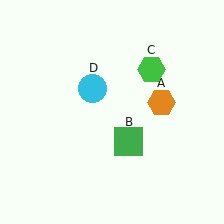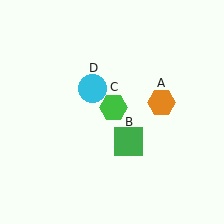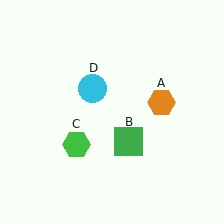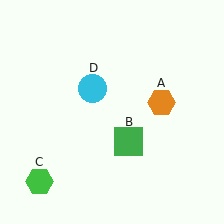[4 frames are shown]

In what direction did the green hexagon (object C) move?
The green hexagon (object C) moved down and to the left.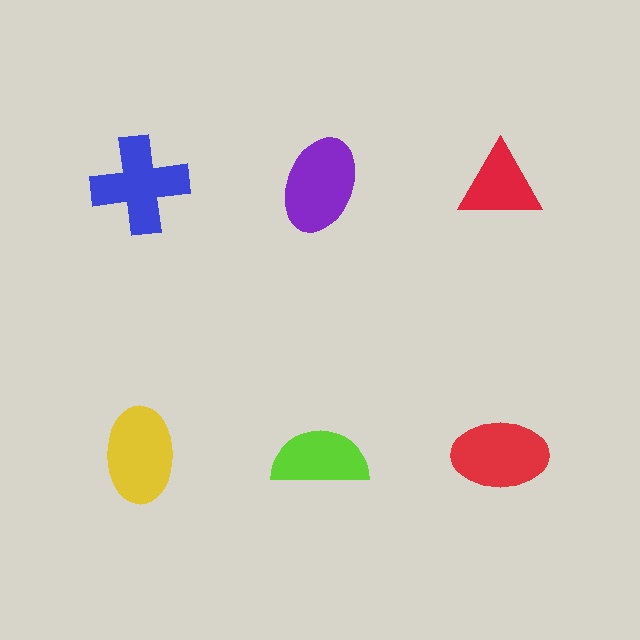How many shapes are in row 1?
3 shapes.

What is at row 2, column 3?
A red ellipse.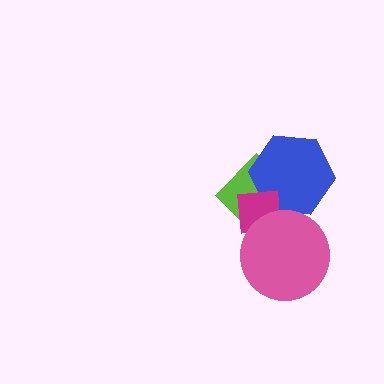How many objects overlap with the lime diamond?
3 objects overlap with the lime diamond.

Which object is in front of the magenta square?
The pink circle is in front of the magenta square.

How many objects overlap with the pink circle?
2 objects overlap with the pink circle.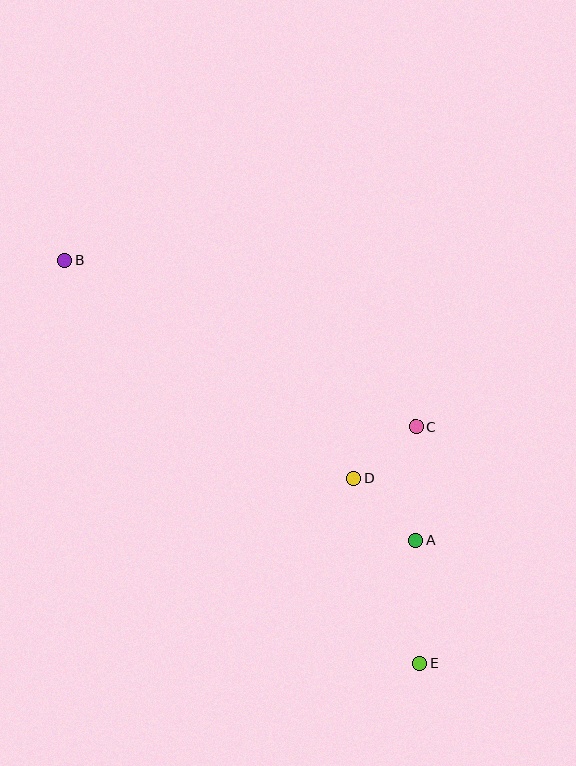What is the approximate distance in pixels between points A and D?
The distance between A and D is approximately 88 pixels.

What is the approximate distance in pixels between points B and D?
The distance between B and D is approximately 362 pixels.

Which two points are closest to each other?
Points C and D are closest to each other.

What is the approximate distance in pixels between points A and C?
The distance between A and C is approximately 114 pixels.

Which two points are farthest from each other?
Points B and E are farthest from each other.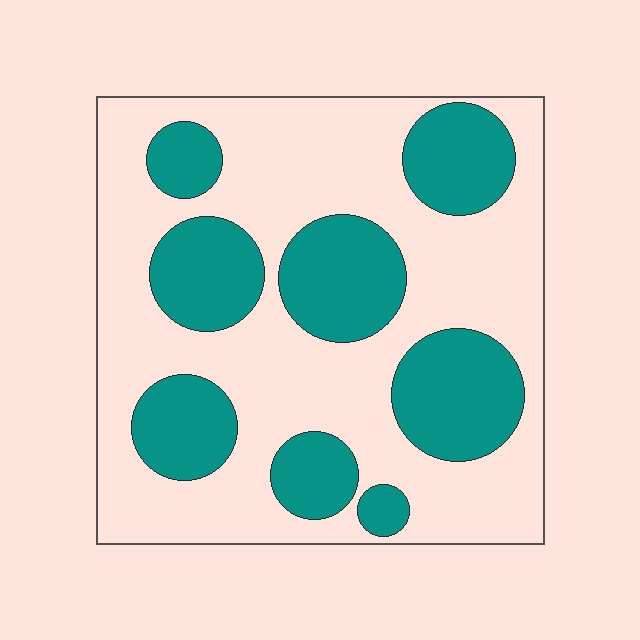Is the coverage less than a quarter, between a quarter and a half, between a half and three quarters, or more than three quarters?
Between a quarter and a half.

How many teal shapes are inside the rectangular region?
8.